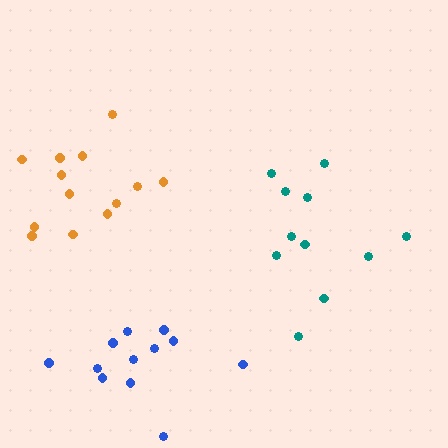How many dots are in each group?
Group 1: 12 dots, Group 2: 11 dots, Group 3: 13 dots (36 total).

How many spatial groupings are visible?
There are 3 spatial groupings.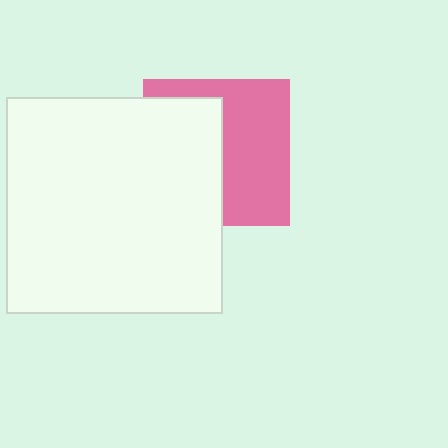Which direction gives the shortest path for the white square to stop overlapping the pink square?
Moving left gives the shortest separation.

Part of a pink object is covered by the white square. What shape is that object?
It is a square.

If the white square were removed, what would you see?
You would see the complete pink square.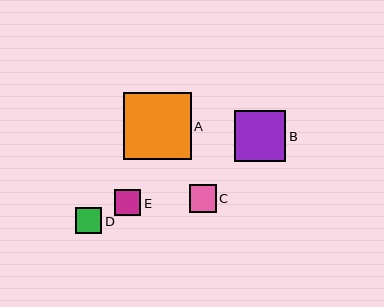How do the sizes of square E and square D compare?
Square E and square D are approximately the same size.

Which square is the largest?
Square A is the largest with a size of approximately 67 pixels.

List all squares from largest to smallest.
From largest to smallest: A, B, C, E, D.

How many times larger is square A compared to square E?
Square A is approximately 2.6 times the size of square E.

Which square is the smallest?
Square D is the smallest with a size of approximately 26 pixels.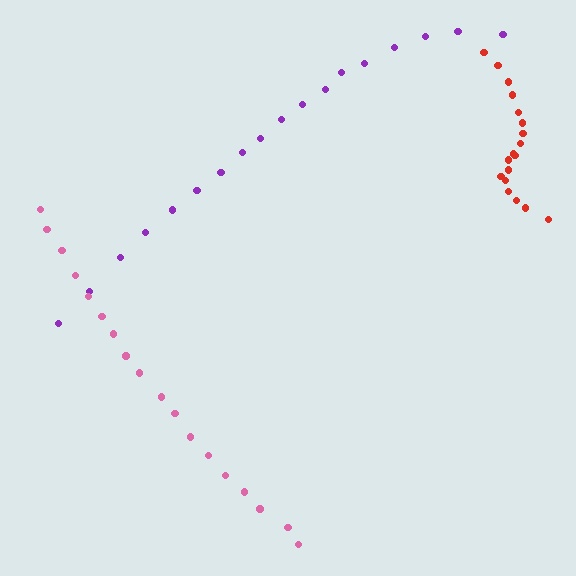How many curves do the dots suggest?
There are 3 distinct paths.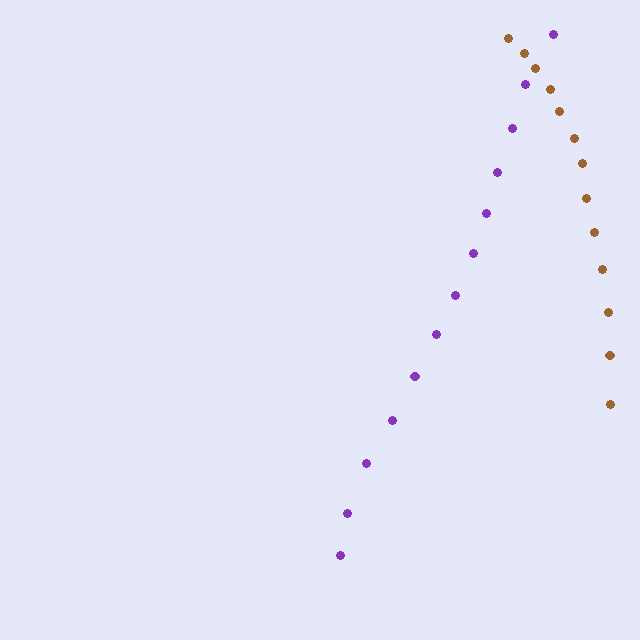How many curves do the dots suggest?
There are 2 distinct paths.